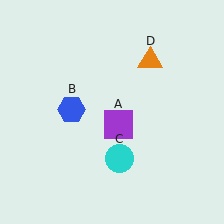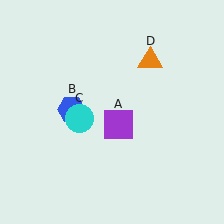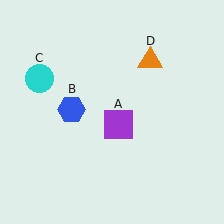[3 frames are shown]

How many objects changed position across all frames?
1 object changed position: cyan circle (object C).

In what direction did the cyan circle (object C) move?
The cyan circle (object C) moved up and to the left.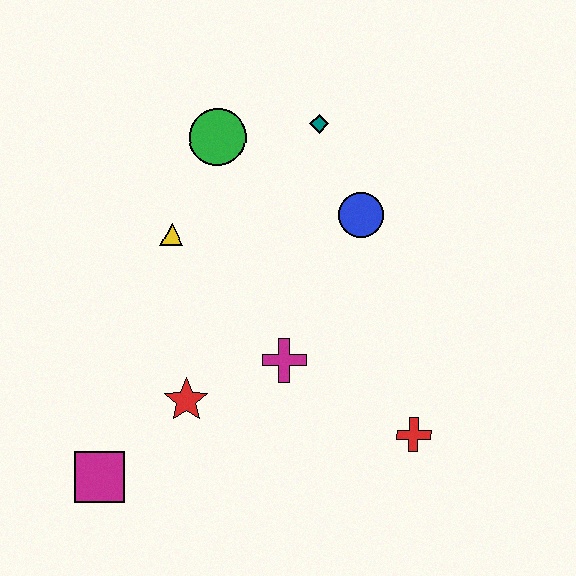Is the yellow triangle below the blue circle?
Yes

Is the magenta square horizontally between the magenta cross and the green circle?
No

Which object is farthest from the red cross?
The green circle is farthest from the red cross.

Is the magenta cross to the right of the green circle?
Yes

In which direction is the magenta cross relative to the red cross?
The magenta cross is to the left of the red cross.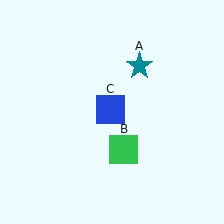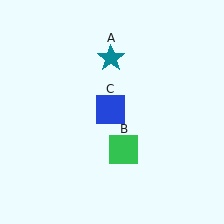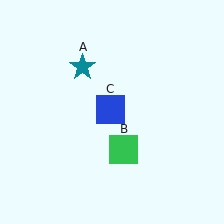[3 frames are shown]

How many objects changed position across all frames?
1 object changed position: teal star (object A).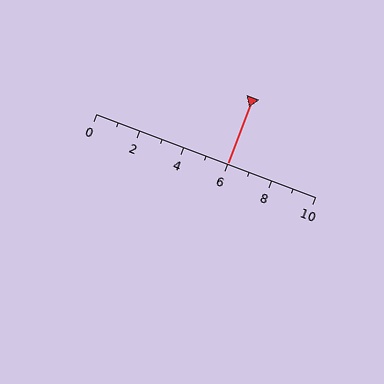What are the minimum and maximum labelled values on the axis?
The axis runs from 0 to 10.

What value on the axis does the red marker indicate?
The marker indicates approximately 6.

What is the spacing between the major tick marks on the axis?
The major ticks are spaced 2 apart.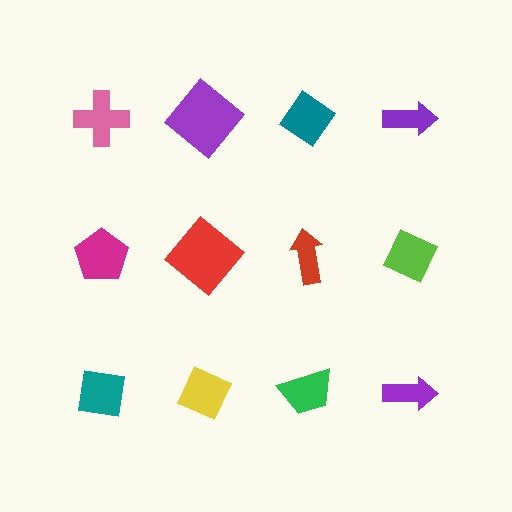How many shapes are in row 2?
4 shapes.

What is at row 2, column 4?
A lime diamond.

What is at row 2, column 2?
A red diamond.